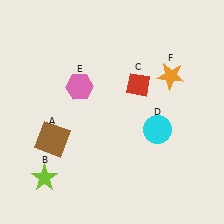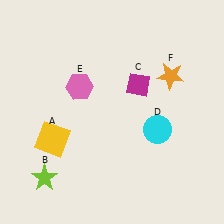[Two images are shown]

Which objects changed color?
A changed from brown to yellow. C changed from red to magenta.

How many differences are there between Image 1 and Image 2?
There are 2 differences between the two images.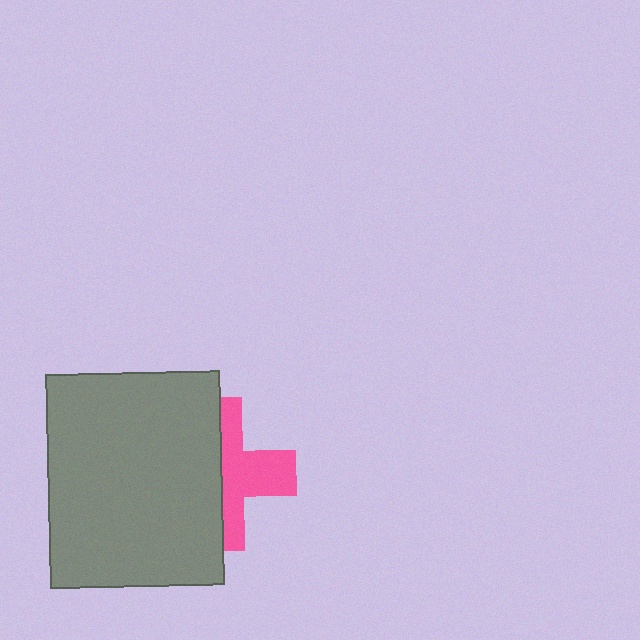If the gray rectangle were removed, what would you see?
You would see the complete pink cross.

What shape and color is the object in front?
The object in front is a gray rectangle.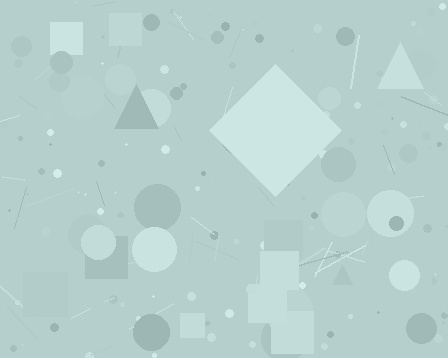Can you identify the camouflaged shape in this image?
The camouflaged shape is a diamond.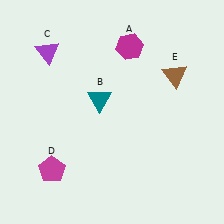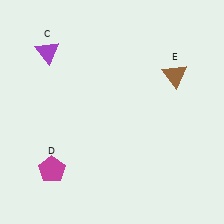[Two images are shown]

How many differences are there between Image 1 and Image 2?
There are 2 differences between the two images.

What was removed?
The magenta hexagon (A), the teal triangle (B) were removed in Image 2.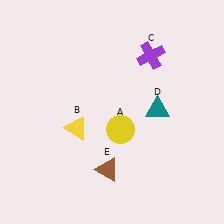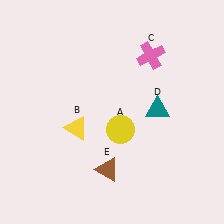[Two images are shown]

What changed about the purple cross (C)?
In Image 1, C is purple. In Image 2, it changed to pink.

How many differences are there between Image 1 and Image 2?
There is 1 difference between the two images.